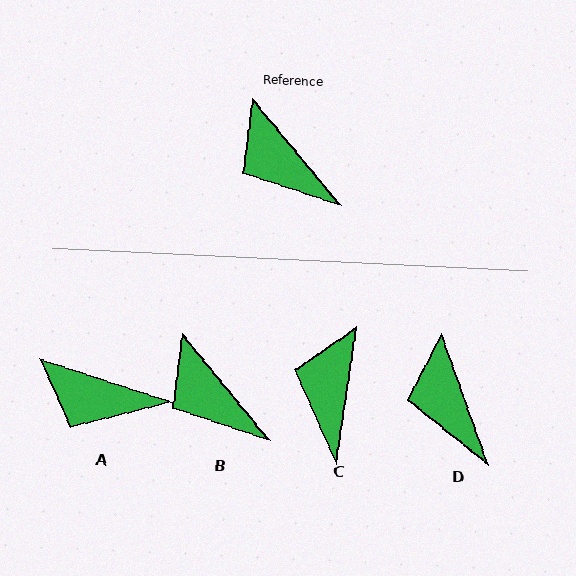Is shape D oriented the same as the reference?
No, it is off by about 20 degrees.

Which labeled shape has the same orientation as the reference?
B.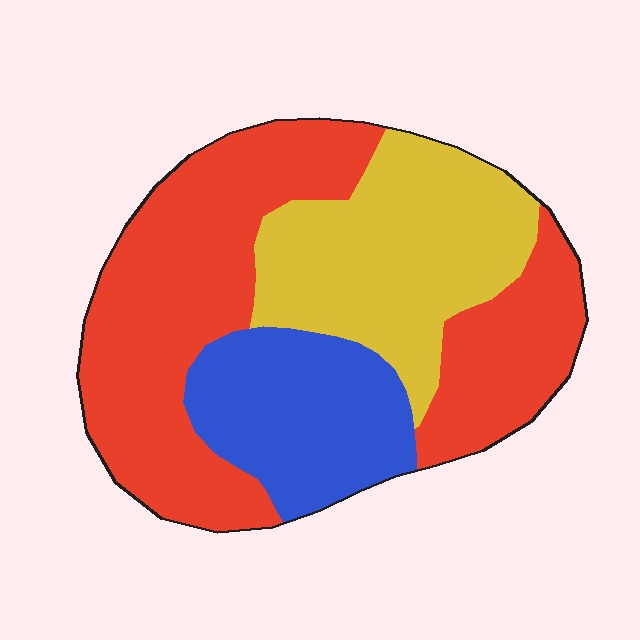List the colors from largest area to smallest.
From largest to smallest: red, yellow, blue.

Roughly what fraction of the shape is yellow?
Yellow takes up about one quarter (1/4) of the shape.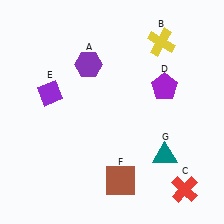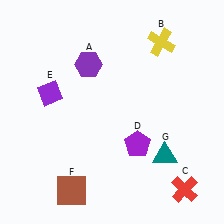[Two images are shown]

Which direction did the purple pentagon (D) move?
The purple pentagon (D) moved down.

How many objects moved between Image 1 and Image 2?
2 objects moved between the two images.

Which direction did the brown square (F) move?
The brown square (F) moved left.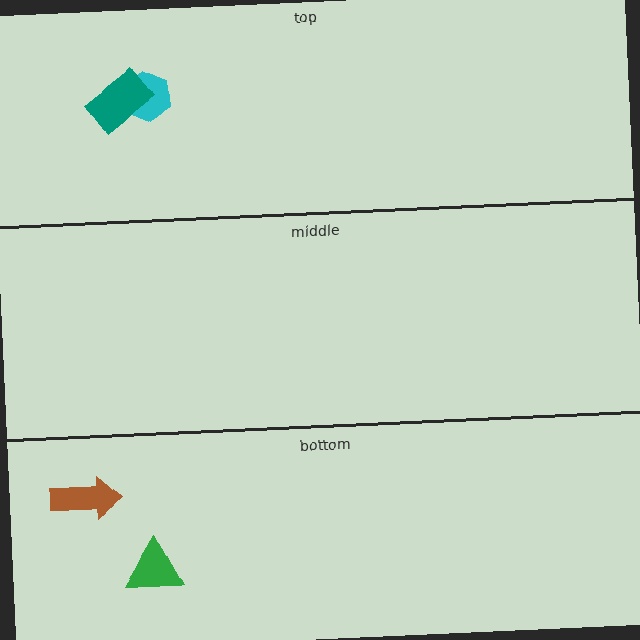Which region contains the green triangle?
The bottom region.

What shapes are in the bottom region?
The brown arrow, the green triangle.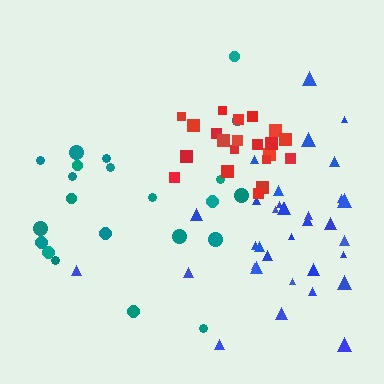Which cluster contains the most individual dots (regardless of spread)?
Blue (34).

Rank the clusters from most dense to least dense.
red, blue, teal.